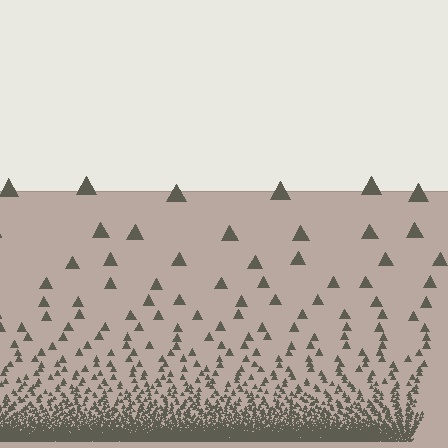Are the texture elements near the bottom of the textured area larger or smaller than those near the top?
Smaller. The gradient is inverted — elements near the bottom are smaller and denser.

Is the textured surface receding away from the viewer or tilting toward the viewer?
The surface appears to tilt toward the viewer. Texture elements get larger and sparser toward the top.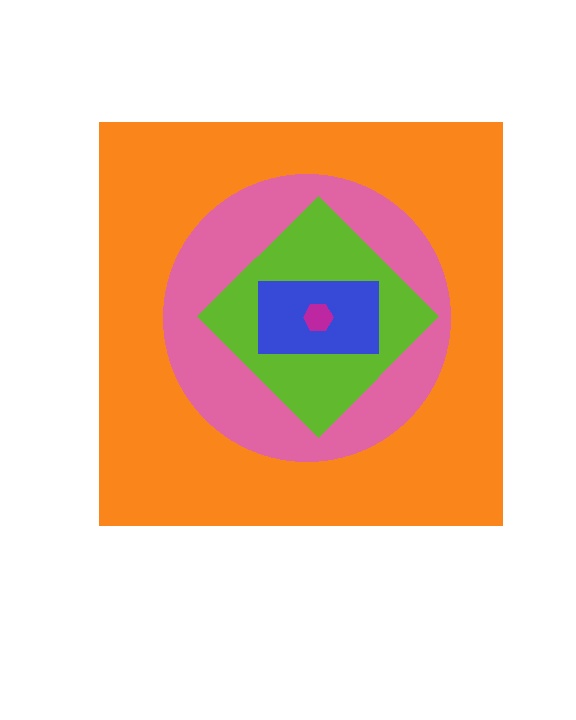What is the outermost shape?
The orange square.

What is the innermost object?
The magenta hexagon.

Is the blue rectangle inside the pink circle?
Yes.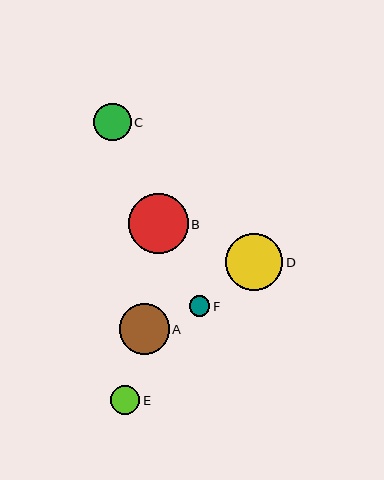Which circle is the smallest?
Circle F is the smallest with a size of approximately 20 pixels.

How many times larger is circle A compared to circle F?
Circle A is approximately 2.5 times the size of circle F.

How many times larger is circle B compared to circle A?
Circle B is approximately 1.2 times the size of circle A.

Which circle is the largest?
Circle B is the largest with a size of approximately 60 pixels.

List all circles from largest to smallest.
From largest to smallest: B, D, A, C, E, F.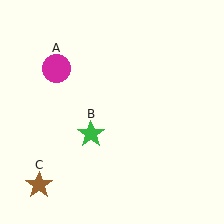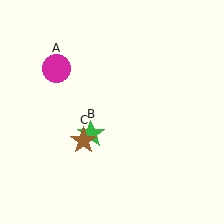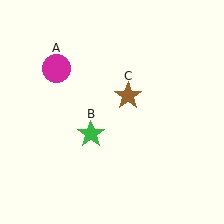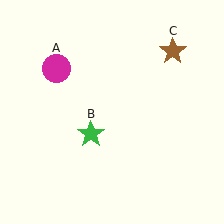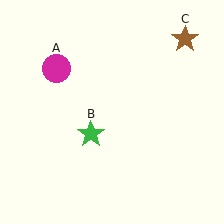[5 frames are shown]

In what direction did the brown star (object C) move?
The brown star (object C) moved up and to the right.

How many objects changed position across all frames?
1 object changed position: brown star (object C).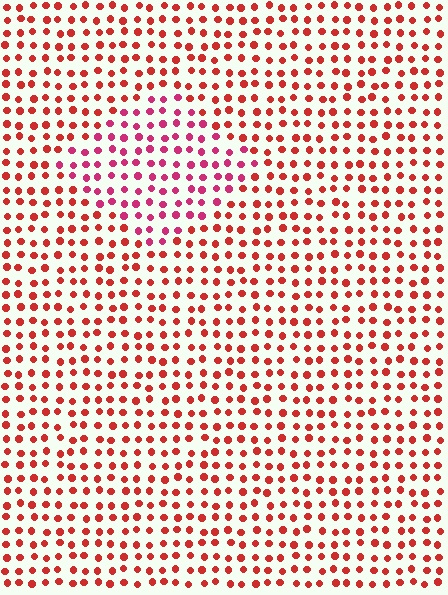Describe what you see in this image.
The image is filled with small red elements in a uniform arrangement. A diamond-shaped region is visible where the elements are tinted to a slightly different hue, forming a subtle color boundary.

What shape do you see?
I see a diamond.